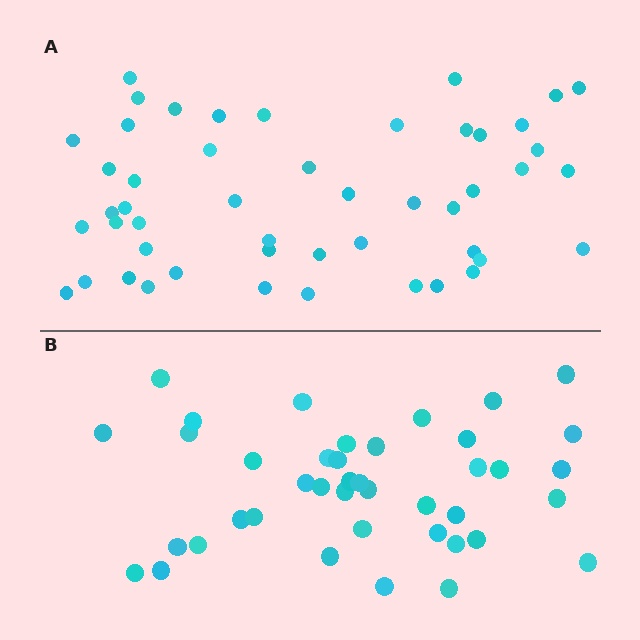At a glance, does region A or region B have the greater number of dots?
Region A (the top region) has more dots.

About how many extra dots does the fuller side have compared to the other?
Region A has roughly 8 or so more dots than region B.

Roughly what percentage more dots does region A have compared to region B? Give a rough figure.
About 20% more.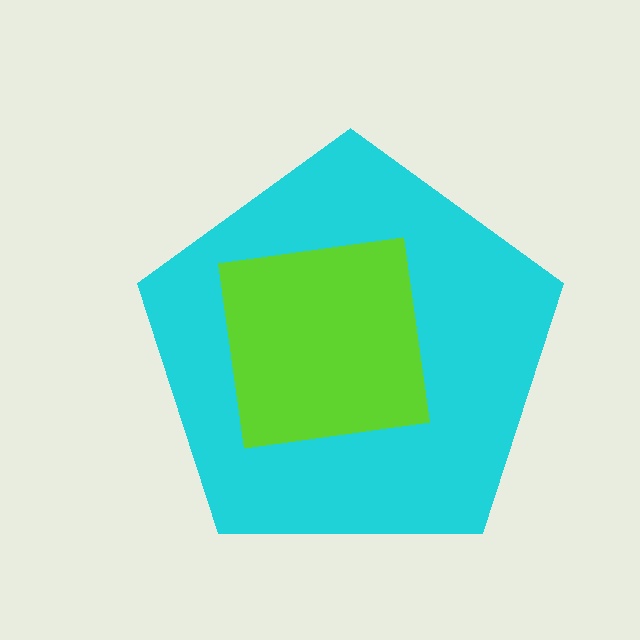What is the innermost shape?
The lime square.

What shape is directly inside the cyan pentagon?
The lime square.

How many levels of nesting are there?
2.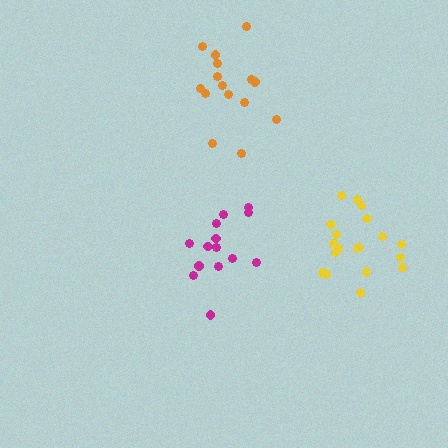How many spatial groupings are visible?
There are 3 spatial groupings.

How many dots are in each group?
Group 1: 19 dots, Group 2: 14 dots, Group 3: 15 dots (48 total).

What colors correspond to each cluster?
The clusters are colored: yellow, magenta, orange.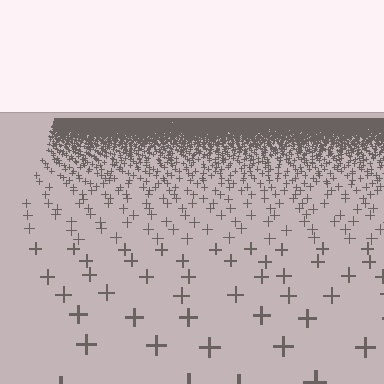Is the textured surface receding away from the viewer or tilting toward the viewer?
The surface is receding away from the viewer. Texture elements get smaller and denser toward the top.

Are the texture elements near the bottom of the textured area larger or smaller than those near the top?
Larger. Near the bottom, elements are closer to the viewer and appear at a bigger on-screen size.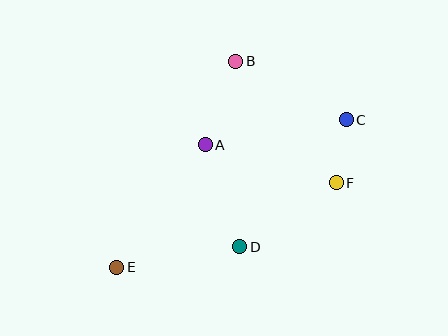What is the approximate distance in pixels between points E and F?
The distance between E and F is approximately 235 pixels.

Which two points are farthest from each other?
Points C and E are farthest from each other.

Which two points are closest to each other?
Points C and F are closest to each other.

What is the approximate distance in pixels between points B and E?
The distance between B and E is approximately 238 pixels.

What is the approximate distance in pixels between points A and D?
The distance between A and D is approximately 108 pixels.